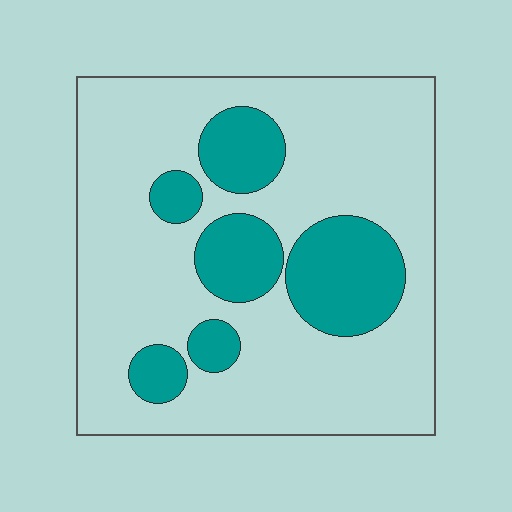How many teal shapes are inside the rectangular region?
6.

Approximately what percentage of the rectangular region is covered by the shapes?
Approximately 25%.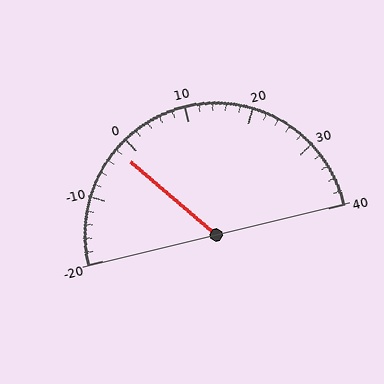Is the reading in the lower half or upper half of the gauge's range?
The reading is in the lower half of the range (-20 to 40).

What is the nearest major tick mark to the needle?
The nearest major tick mark is 0.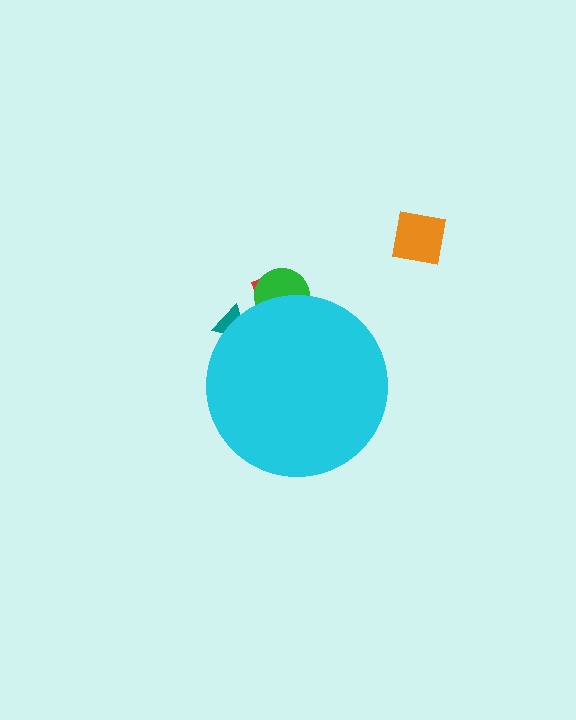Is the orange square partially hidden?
No, the orange square is fully visible.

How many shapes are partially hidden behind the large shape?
3 shapes are partially hidden.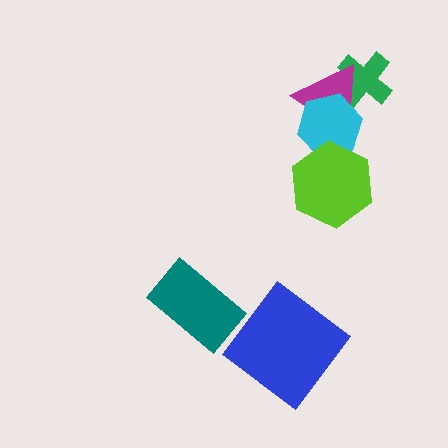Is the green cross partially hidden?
Yes, it is partially covered by another shape.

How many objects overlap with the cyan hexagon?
2 objects overlap with the cyan hexagon.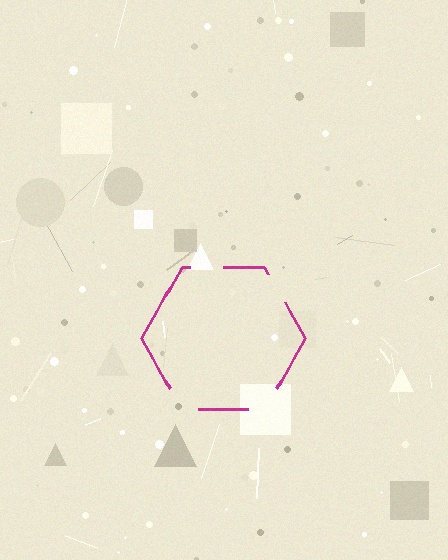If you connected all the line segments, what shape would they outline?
They would outline a hexagon.